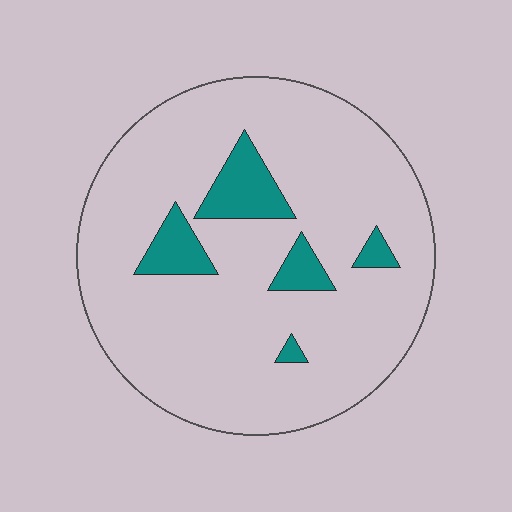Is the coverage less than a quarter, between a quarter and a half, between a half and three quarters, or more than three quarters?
Less than a quarter.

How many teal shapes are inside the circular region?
5.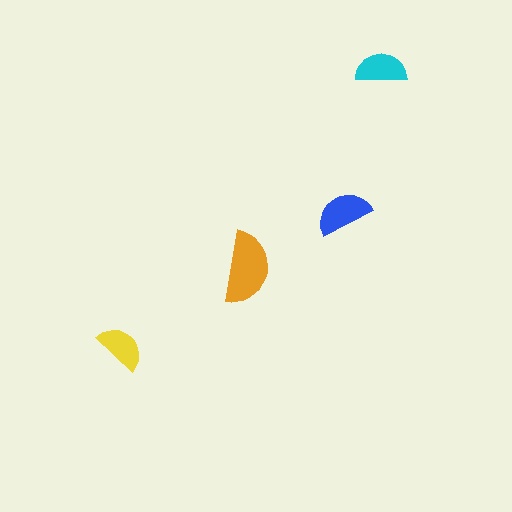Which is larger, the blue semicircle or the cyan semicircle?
The blue one.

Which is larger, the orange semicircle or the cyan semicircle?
The orange one.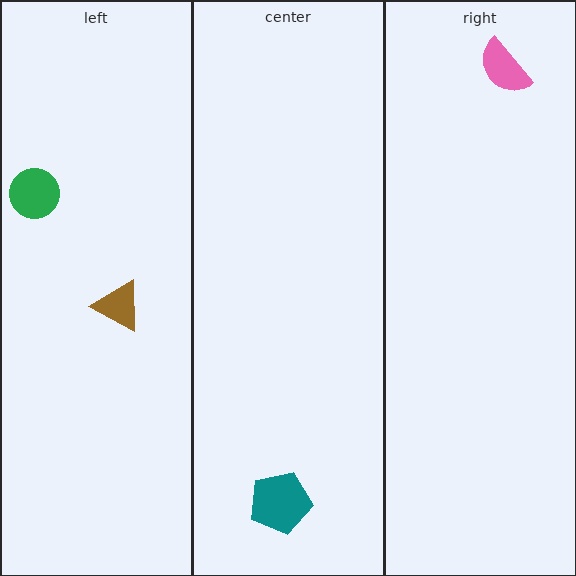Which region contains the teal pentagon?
The center region.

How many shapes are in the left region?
2.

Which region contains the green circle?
The left region.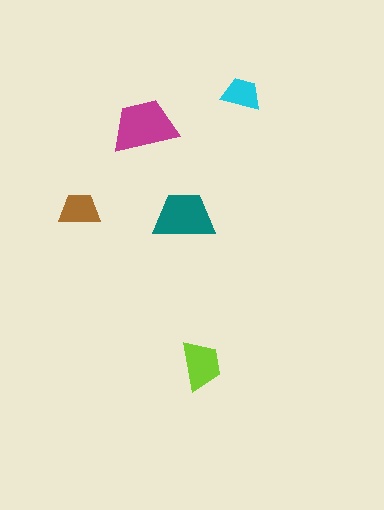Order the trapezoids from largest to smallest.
the magenta one, the teal one, the lime one, the brown one, the cyan one.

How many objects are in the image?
There are 5 objects in the image.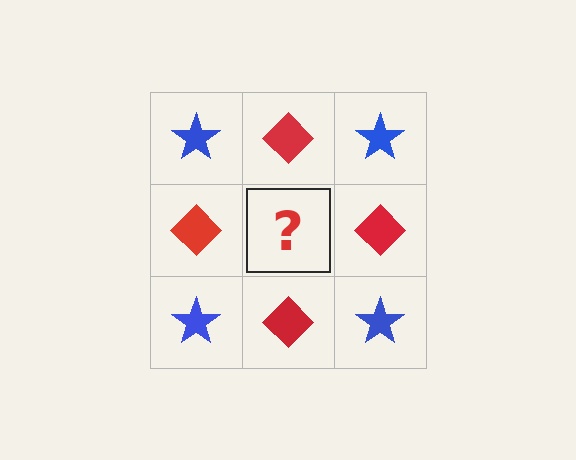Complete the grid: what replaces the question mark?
The question mark should be replaced with a blue star.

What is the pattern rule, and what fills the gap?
The rule is that it alternates blue star and red diamond in a checkerboard pattern. The gap should be filled with a blue star.